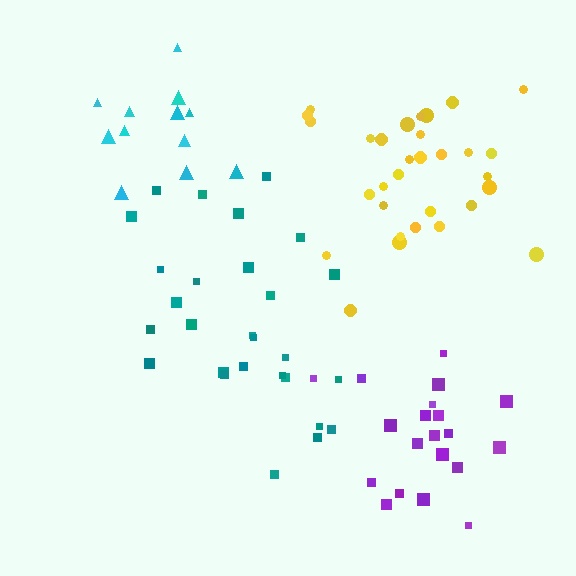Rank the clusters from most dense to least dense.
yellow, purple, cyan, teal.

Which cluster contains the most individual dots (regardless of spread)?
Yellow (31).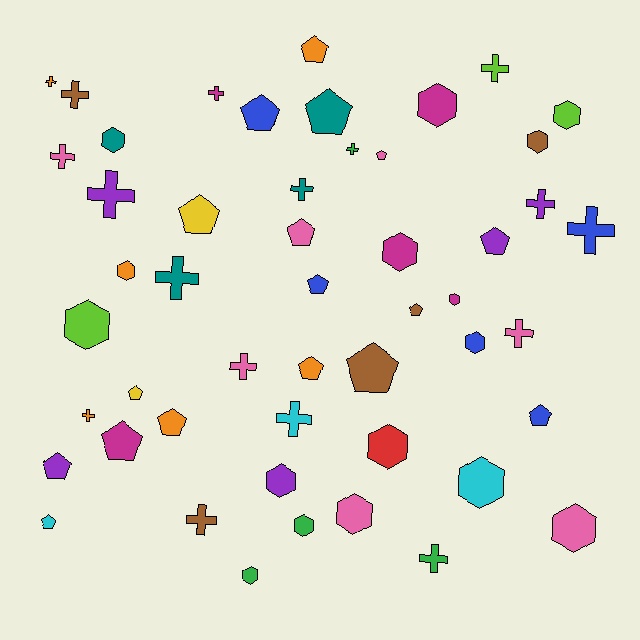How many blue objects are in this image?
There are 5 blue objects.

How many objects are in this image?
There are 50 objects.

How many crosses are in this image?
There are 17 crosses.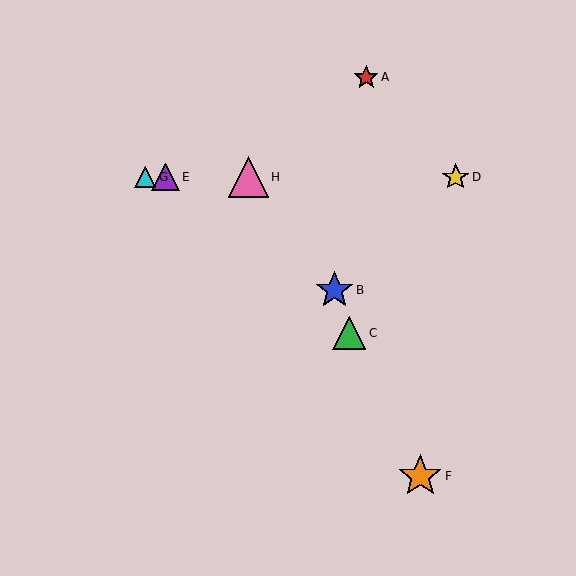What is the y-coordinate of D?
Object D is at y≈177.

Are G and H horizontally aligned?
Yes, both are at y≈177.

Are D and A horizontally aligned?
No, D is at y≈177 and A is at y≈77.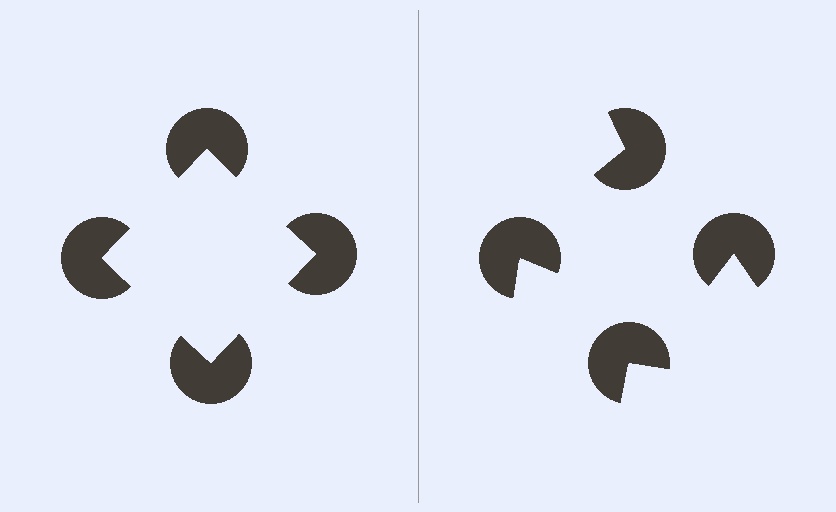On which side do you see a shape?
An illusory square appears on the left side. On the right side the wedge cuts are rotated, so no coherent shape forms.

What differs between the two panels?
The pac-man discs are positioned identically on both sides; only the wedge orientations differ. On the left they align to a square; on the right they are misaligned.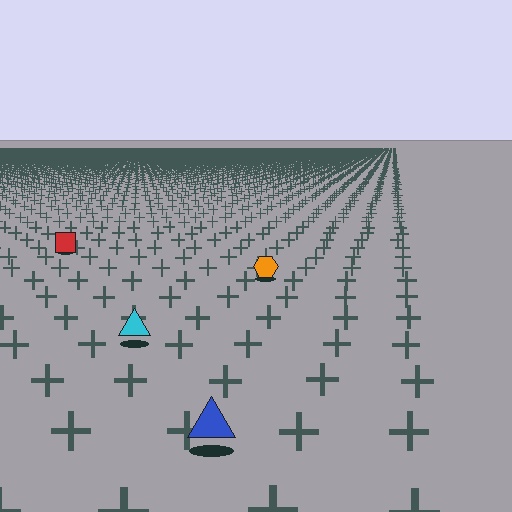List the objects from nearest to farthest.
From nearest to farthest: the blue triangle, the cyan triangle, the orange hexagon, the red square.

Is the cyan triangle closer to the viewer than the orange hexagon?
Yes. The cyan triangle is closer — you can tell from the texture gradient: the ground texture is coarser near it.